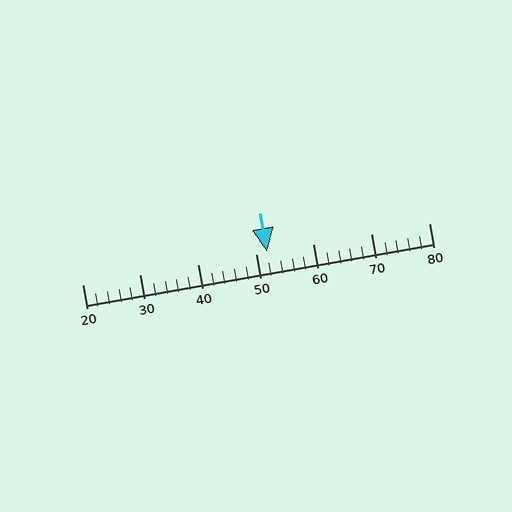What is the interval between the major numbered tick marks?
The major tick marks are spaced 10 units apart.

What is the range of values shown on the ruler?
The ruler shows values from 20 to 80.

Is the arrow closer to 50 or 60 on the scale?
The arrow is closer to 50.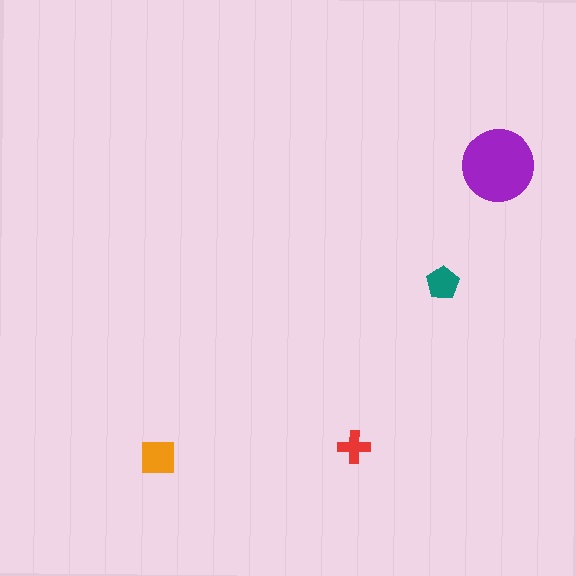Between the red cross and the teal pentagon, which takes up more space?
The teal pentagon.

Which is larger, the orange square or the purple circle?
The purple circle.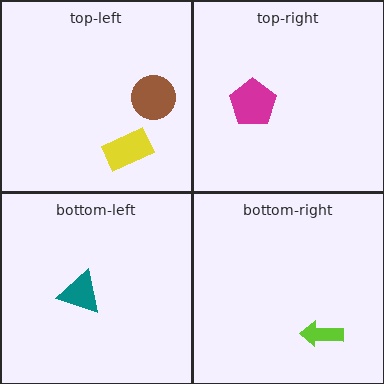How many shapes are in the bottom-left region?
1.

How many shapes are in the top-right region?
1.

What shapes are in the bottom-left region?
The teal triangle.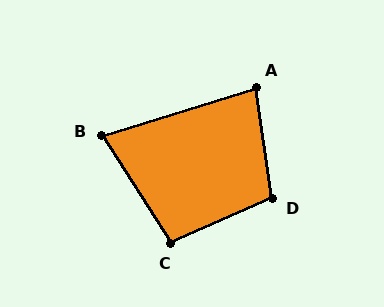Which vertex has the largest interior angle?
D, at approximately 105 degrees.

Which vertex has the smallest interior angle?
B, at approximately 75 degrees.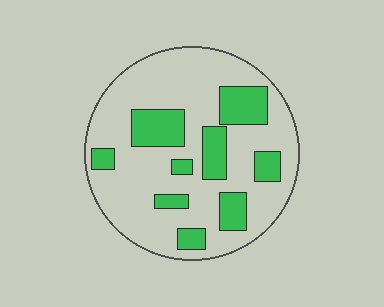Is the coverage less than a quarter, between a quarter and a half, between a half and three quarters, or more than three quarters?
Between a quarter and a half.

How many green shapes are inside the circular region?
9.